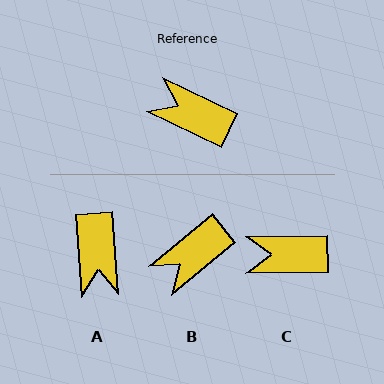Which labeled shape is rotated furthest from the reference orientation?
A, about 120 degrees away.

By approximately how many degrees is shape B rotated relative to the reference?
Approximately 65 degrees counter-clockwise.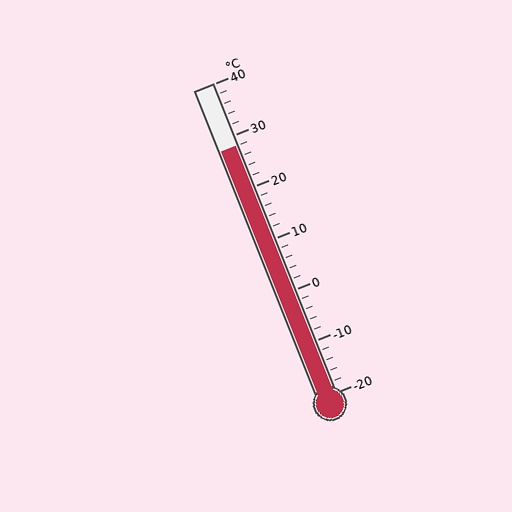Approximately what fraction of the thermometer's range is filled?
The thermometer is filled to approximately 80% of its range.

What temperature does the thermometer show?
The thermometer shows approximately 28°C.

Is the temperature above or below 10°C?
The temperature is above 10°C.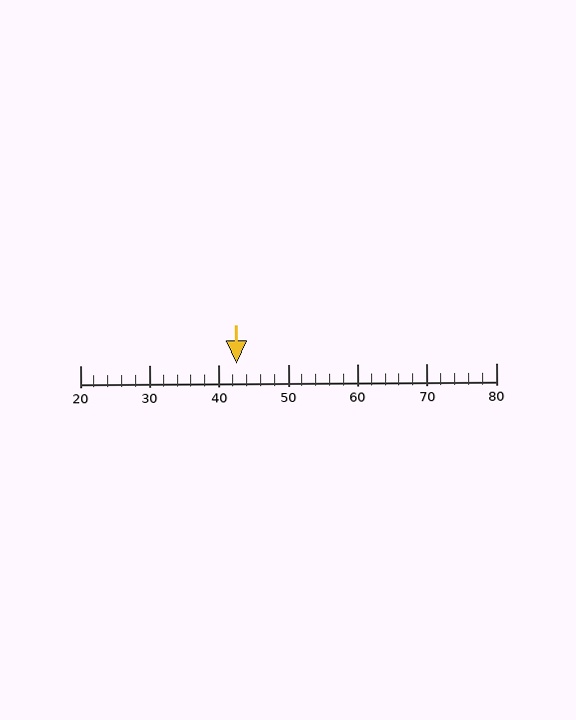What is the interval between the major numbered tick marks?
The major tick marks are spaced 10 units apart.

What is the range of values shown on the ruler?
The ruler shows values from 20 to 80.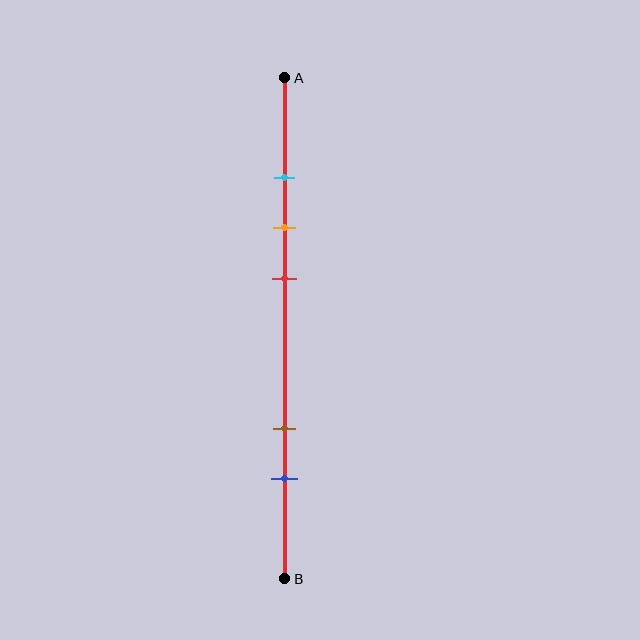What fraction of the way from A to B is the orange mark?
The orange mark is approximately 30% (0.3) of the way from A to B.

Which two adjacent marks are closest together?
The cyan and orange marks are the closest adjacent pair.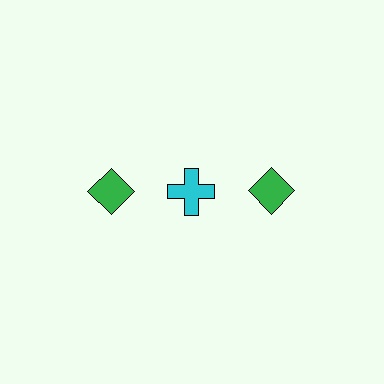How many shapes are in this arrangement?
There are 3 shapes arranged in a grid pattern.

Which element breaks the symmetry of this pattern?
The cyan cross in the top row, second from left column breaks the symmetry. All other shapes are green diamonds.